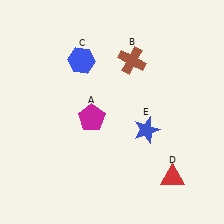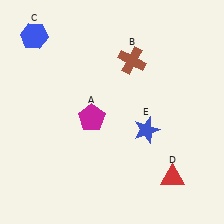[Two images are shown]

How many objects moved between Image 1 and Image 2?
1 object moved between the two images.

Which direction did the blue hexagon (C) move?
The blue hexagon (C) moved left.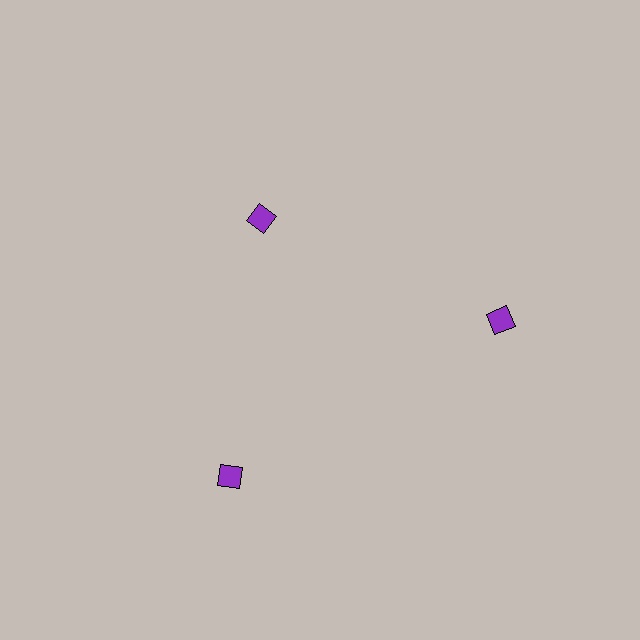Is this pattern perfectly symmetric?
No. The 3 purple diamonds are arranged in a ring, but one element near the 11 o'clock position is pulled inward toward the center, breaking the 3-fold rotational symmetry.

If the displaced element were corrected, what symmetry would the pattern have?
It would have 3-fold rotational symmetry — the pattern would map onto itself every 120 degrees.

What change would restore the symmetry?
The symmetry would be restored by moving it outward, back onto the ring so that all 3 diamonds sit at equal angles and equal distance from the center.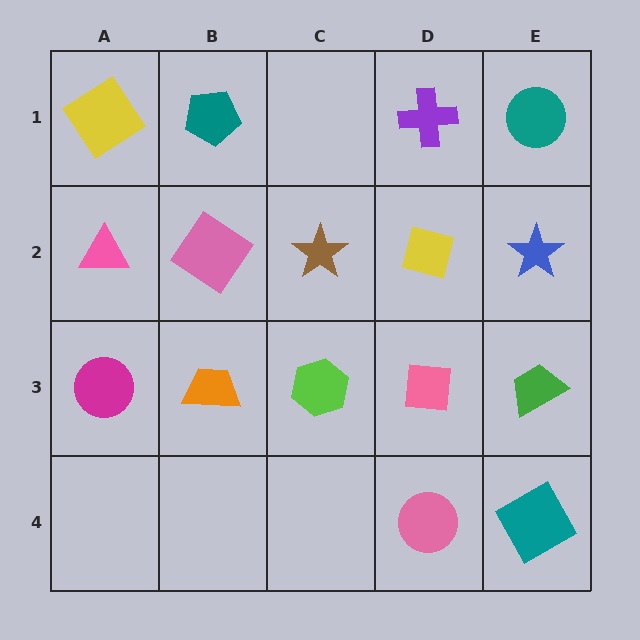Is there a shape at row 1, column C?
No, that cell is empty.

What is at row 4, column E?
A teal square.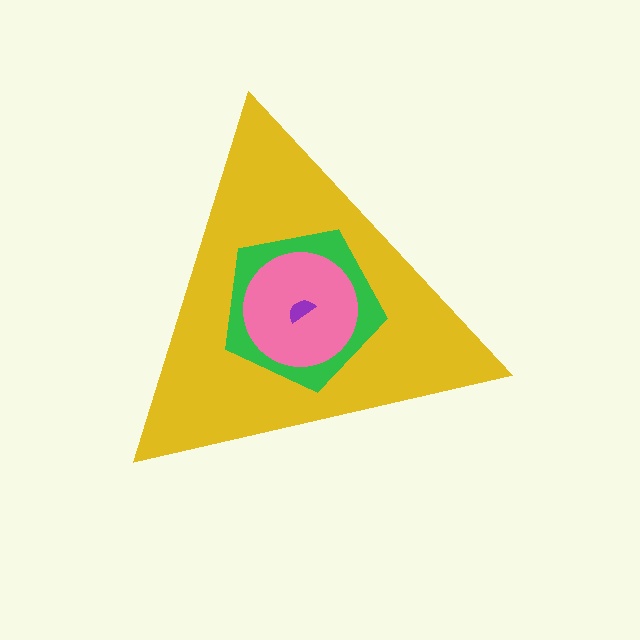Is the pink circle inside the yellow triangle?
Yes.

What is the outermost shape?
The yellow triangle.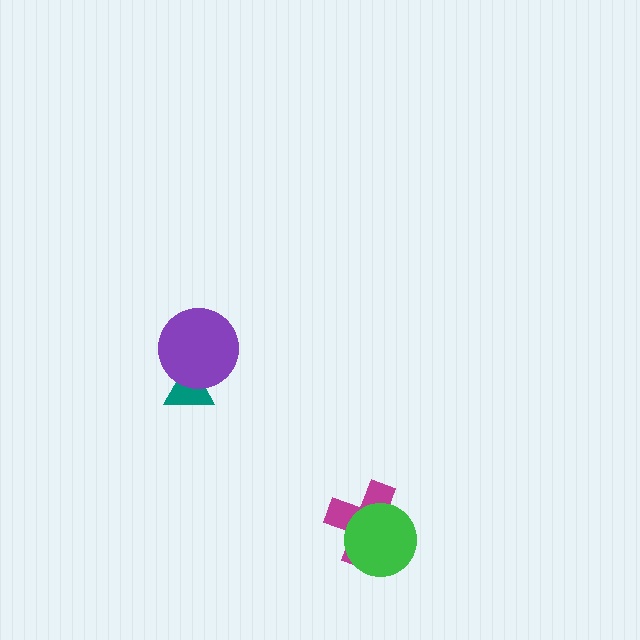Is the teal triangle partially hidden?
Yes, it is partially covered by another shape.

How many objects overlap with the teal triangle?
1 object overlaps with the teal triangle.